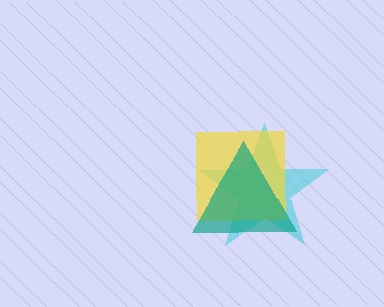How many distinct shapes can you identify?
There are 3 distinct shapes: a cyan star, a yellow square, a teal triangle.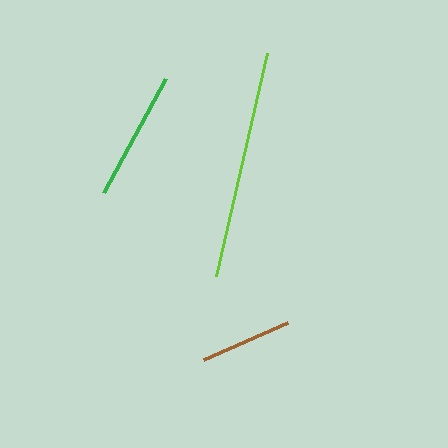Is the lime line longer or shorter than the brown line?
The lime line is longer than the brown line.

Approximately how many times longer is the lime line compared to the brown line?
The lime line is approximately 2.5 times the length of the brown line.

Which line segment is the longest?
The lime line is the longest at approximately 229 pixels.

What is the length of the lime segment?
The lime segment is approximately 229 pixels long.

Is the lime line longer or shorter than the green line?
The lime line is longer than the green line.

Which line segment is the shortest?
The brown line is the shortest at approximately 92 pixels.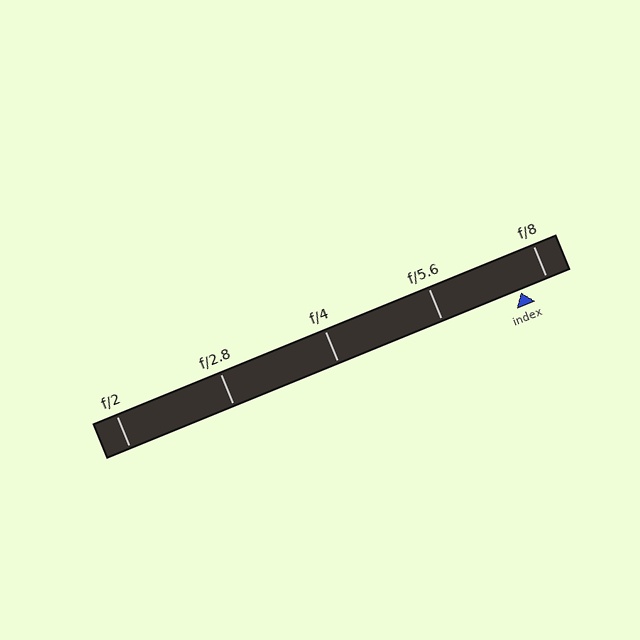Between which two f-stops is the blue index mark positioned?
The index mark is between f/5.6 and f/8.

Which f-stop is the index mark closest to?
The index mark is closest to f/8.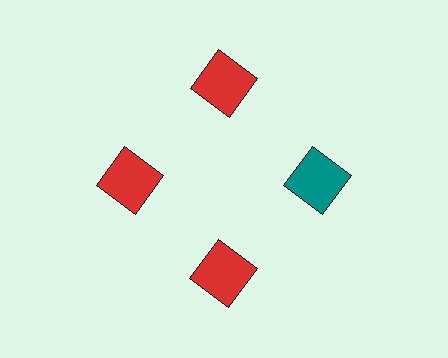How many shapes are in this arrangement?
There are 4 shapes arranged in a ring pattern.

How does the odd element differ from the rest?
It has a different color: teal instead of red.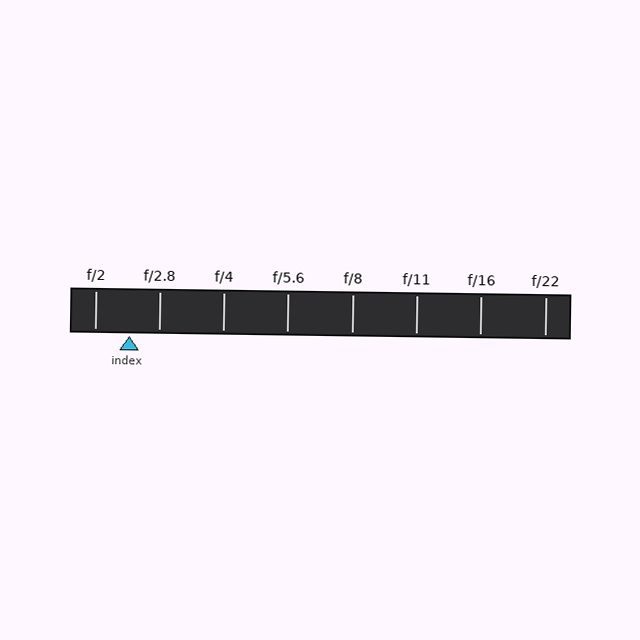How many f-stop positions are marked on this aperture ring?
There are 8 f-stop positions marked.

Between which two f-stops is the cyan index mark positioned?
The index mark is between f/2 and f/2.8.